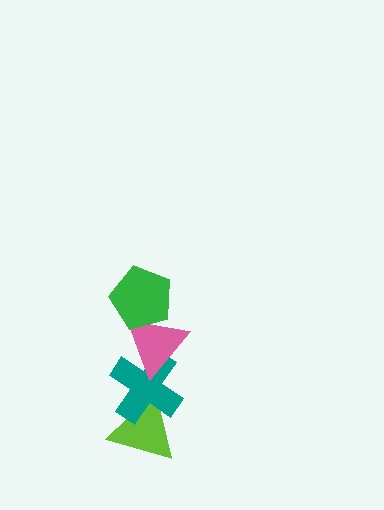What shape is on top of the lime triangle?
The teal cross is on top of the lime triangle.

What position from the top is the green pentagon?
The green pentagon is 1st from the top.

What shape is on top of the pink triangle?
The green pentagon is on top of the pink triangle.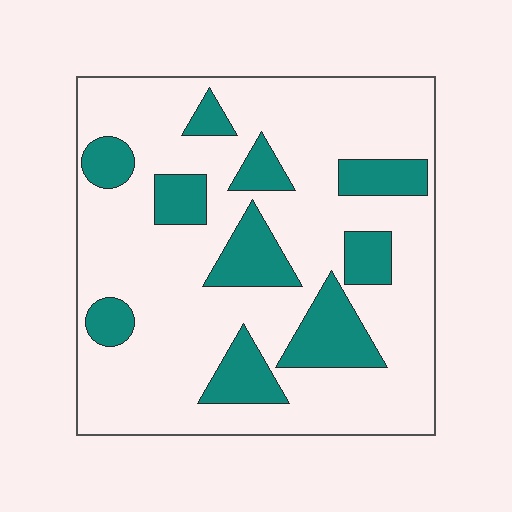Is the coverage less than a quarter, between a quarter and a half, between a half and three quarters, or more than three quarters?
Less than a quarter.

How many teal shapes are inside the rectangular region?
10.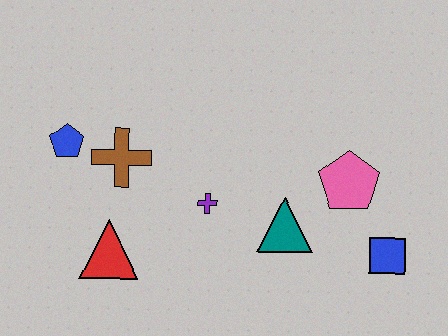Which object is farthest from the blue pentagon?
The blue square is farthest from the blue pentagon.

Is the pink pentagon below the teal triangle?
No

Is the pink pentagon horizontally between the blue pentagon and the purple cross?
No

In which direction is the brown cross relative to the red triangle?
The brown cross is above the red triangle.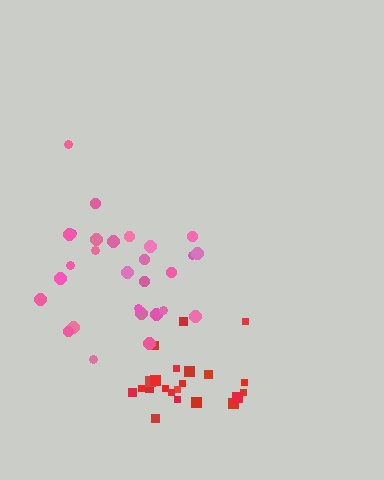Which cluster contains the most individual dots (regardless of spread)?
Pink (28).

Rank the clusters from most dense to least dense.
red, pink.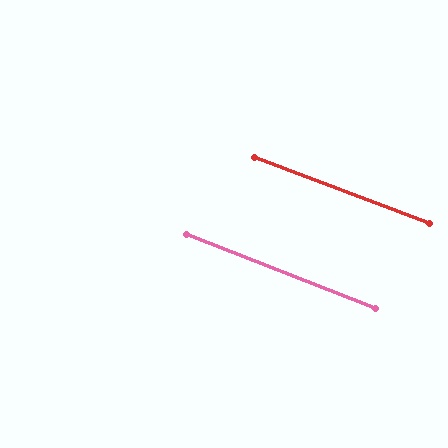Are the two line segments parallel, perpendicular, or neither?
Parallel — their directions differ by only 0.6°.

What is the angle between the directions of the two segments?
Approximately 1 degree.